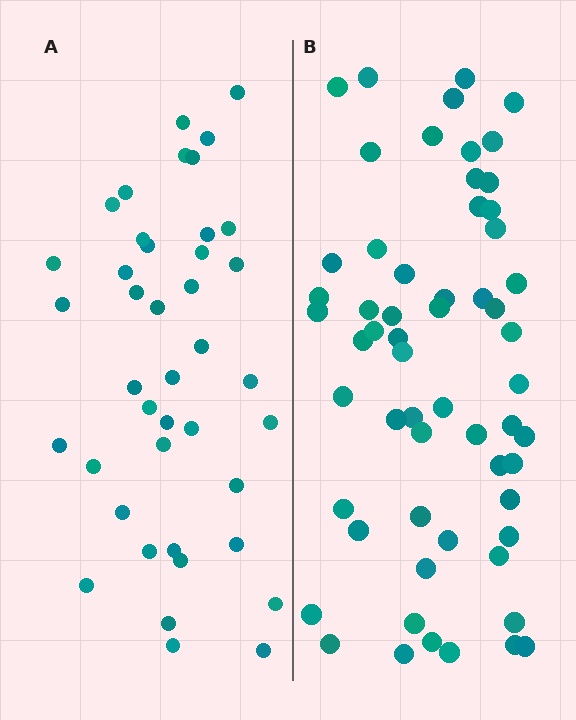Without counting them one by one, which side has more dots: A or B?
Region B (the right region) has more dots.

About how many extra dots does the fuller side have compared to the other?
Region B has approximately 20 more dots than region A.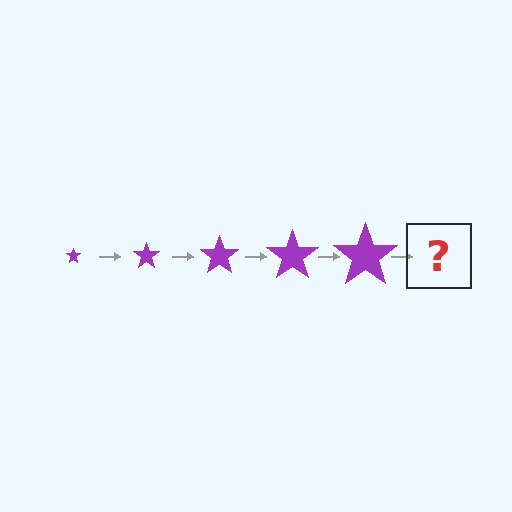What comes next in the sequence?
The next element should be a purple star, larger than the previous one.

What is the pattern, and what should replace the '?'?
The pattern is that the star gets progressively larger each step. The '?' should be a purple star, larger than the previous one.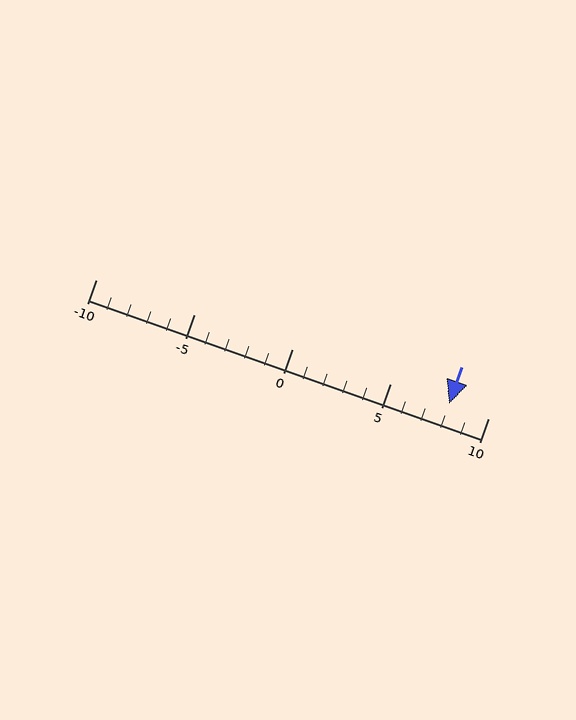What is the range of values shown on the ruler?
The ruler shows values from -10 to 10.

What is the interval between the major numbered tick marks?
The major tick marks are spaced 5 units apart.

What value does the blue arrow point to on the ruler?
The blue arrow points to approximately 8.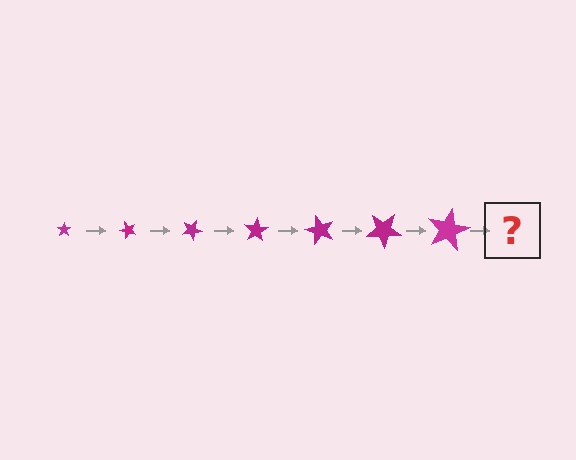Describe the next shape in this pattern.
It should be a star, larger than the previous one and rotated 350 degrees from the start.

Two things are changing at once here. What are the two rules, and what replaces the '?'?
The two rules are that the star grows larger each step and it rotates 50 degrees each step. The '?' should be a star, larger than the previous one and rotated 350 degrees from the start.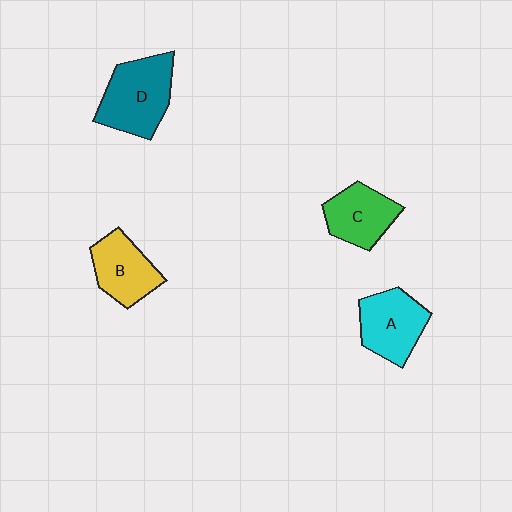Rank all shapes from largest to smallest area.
From largest to smallest: D (teal), A (cyan), B (yellow), C (green).